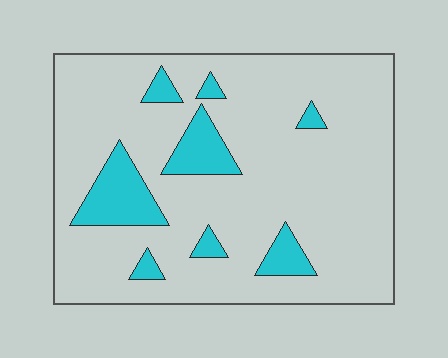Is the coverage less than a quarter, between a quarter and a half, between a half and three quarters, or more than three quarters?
Less than a quarter.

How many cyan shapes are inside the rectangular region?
8.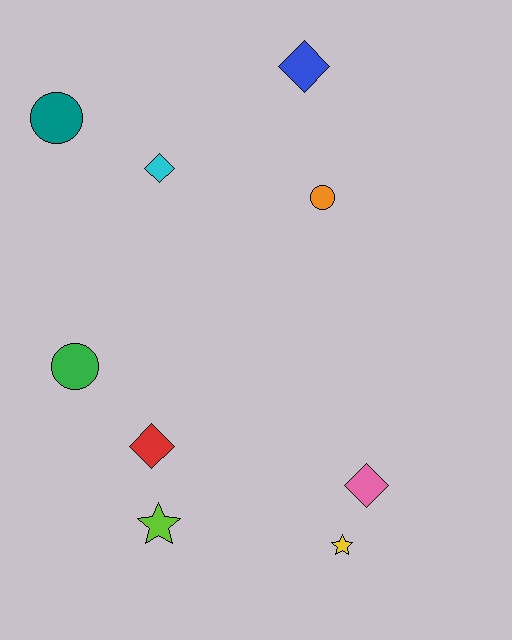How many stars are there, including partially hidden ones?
There are 2 stars.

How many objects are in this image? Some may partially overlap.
There are 9 objects.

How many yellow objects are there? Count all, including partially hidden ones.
There is 1 yellow object.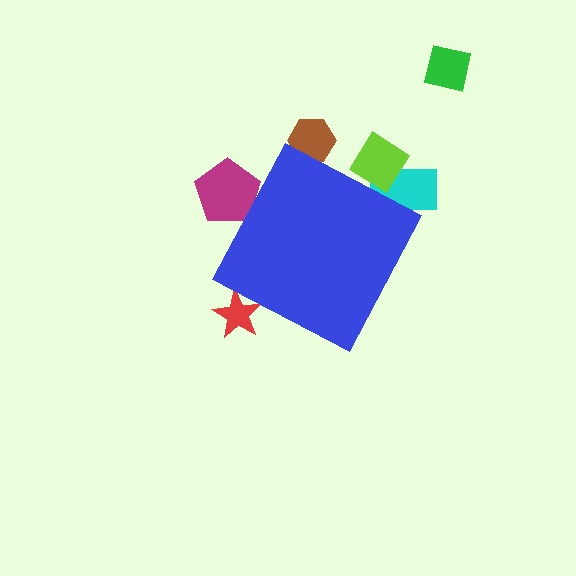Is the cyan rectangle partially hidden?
Yes, the cyan rectangle is partially hidden behind the blue diamond.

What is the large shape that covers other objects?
A blue diamond.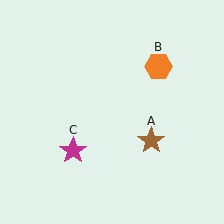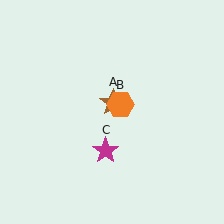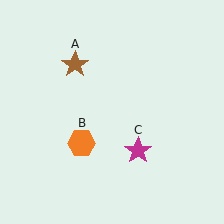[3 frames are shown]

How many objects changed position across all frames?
3 objects changed position: brown star (object A), orange hexagon (object B), magenta star (object C).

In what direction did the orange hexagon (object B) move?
The orange hexagon (object B) moved down and to the left.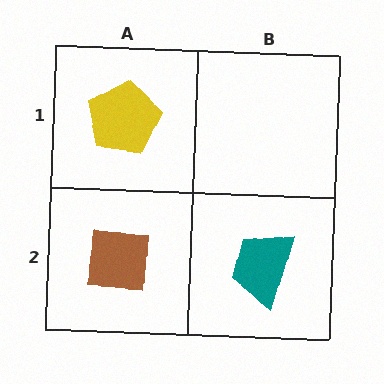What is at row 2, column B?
A teal trapezoid.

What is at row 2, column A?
A brown square.